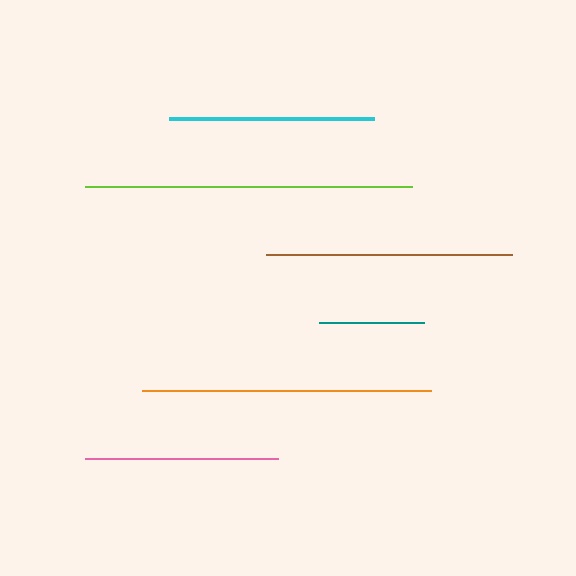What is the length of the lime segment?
The lime segment is approximately 328 pixels long.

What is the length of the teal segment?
The teal segment is approximately 105 pixels long.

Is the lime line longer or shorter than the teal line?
The lime line is longer than the teal line.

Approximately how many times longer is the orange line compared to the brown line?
The orange line is approximately 1.2 times the length of the brown line.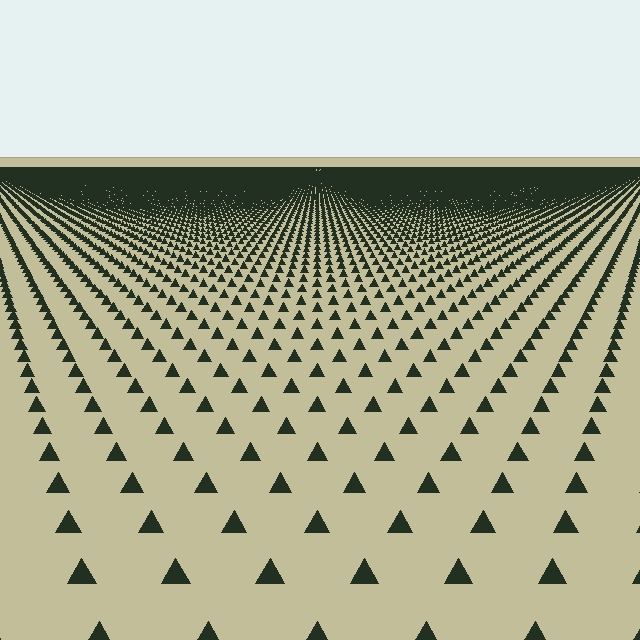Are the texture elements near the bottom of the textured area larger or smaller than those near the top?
Larger. Near the bottom, elements are closer to the viewer and appear at a bigger on-screen size.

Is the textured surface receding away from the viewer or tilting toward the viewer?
The surface is receding away from the viewer. Texture elements get smaller and denser toward the top.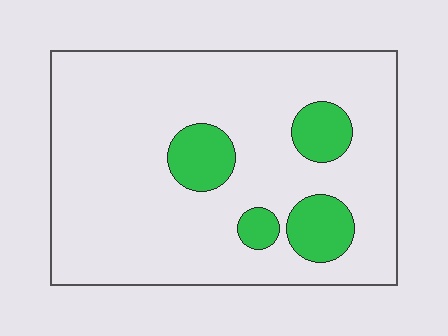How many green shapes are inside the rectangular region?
4.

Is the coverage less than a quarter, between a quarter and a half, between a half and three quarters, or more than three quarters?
Less than a quarter.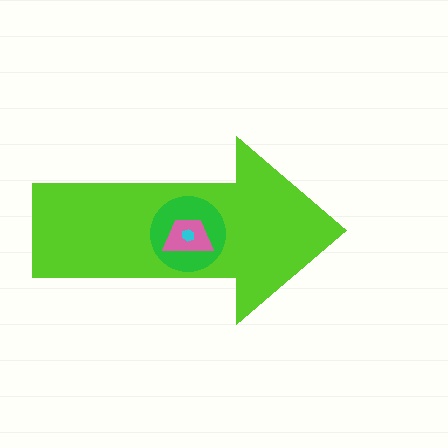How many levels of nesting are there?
4.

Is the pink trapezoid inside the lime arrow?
Yes.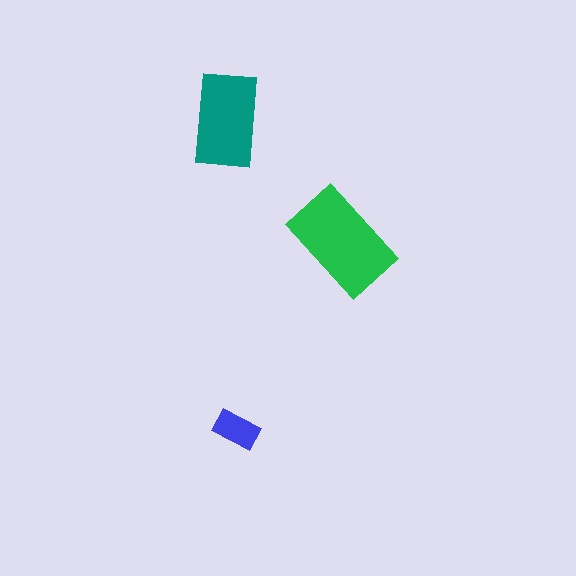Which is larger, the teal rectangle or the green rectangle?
The green one.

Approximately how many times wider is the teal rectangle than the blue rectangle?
About 2 times wider.